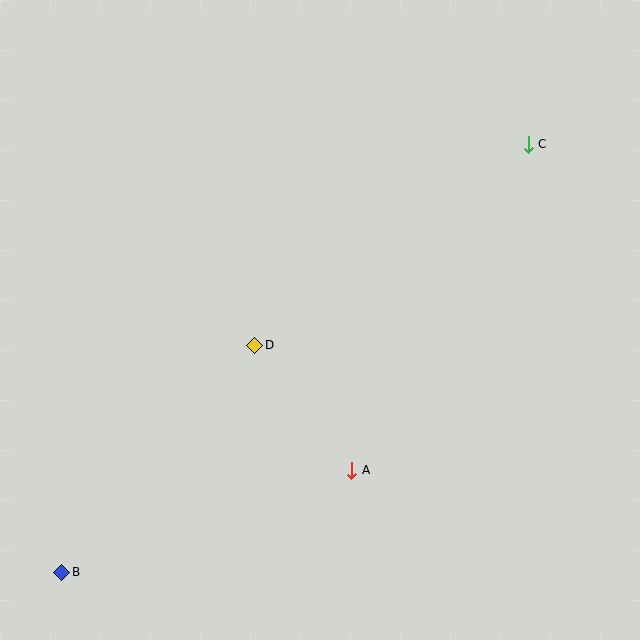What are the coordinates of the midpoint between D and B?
The midpoint between D and B is at (158, 459).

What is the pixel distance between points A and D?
The distance between A and D is 158 pixels.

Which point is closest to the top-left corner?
Point D is closest to the top-left corner.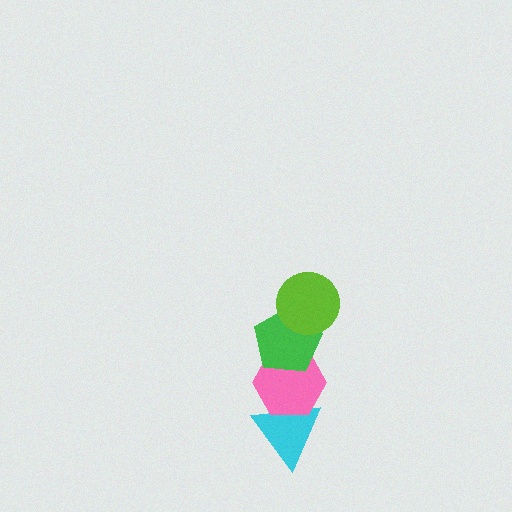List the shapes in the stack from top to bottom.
From top to bottom: the lime circle, the green pentagon, the pink hexagon, the cyan triangle.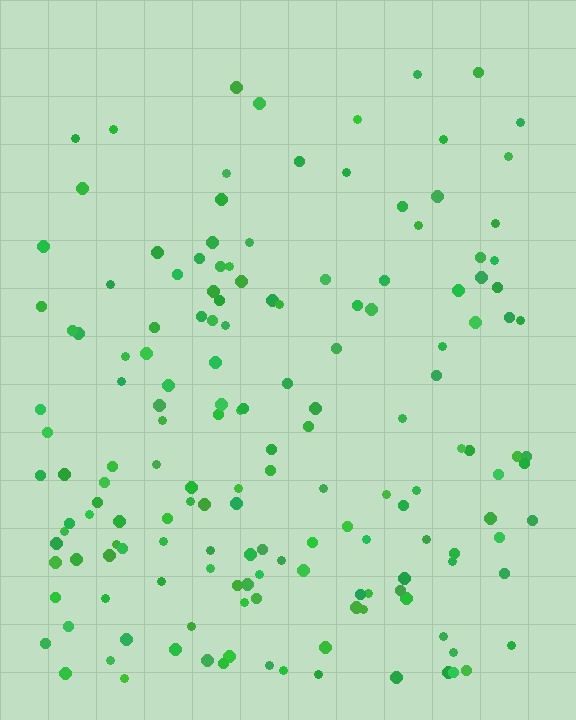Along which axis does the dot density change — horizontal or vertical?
Vertical.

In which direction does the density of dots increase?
From top to bottom, with the bottom side densest.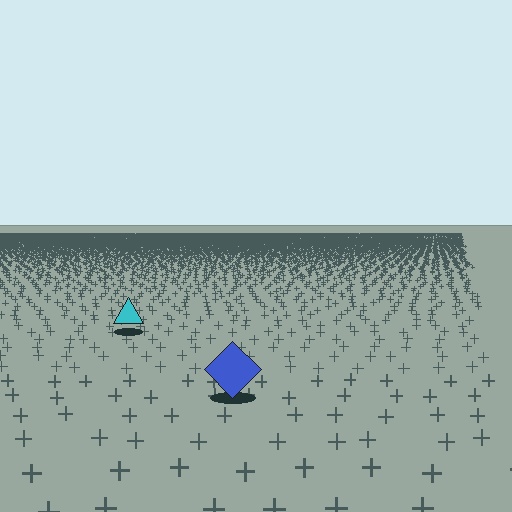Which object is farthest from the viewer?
The cyan triangle is farthest from the viewer. It appears smaller and the ground texture around it is denser.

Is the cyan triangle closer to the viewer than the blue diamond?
No. The blue diamond is closer — you can tell from the texture gradient: the ground texture is coarser near it.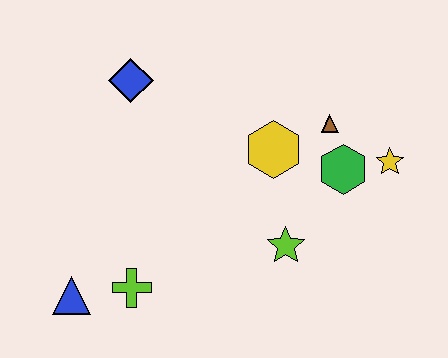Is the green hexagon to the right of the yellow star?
No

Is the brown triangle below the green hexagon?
No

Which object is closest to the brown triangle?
The green hexagon is closest to the brown triangle.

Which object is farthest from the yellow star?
The blue triangle is farthest from the yellow star.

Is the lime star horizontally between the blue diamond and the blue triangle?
No